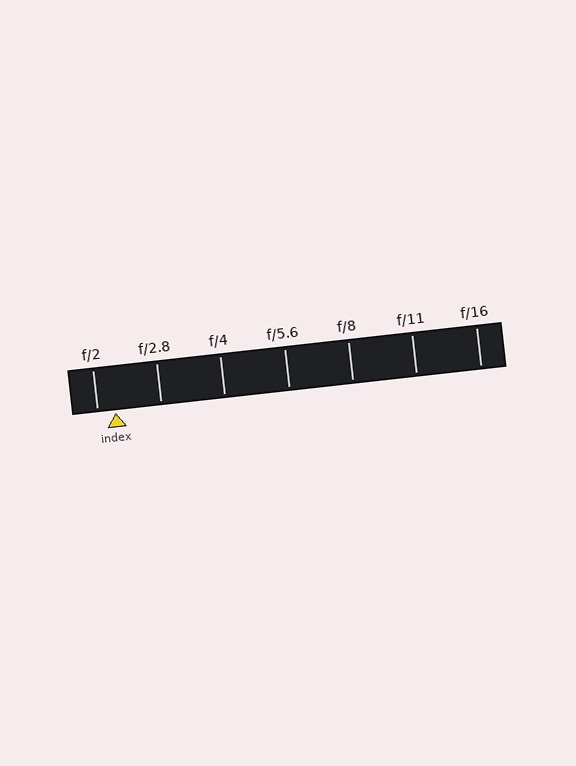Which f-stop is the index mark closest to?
The index mark is closest to f/2.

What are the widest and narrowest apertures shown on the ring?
The widest aperture shown is f/2 and the narrowest is f/16.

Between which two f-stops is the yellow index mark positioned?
The index mark is between f/2 and f/2.8.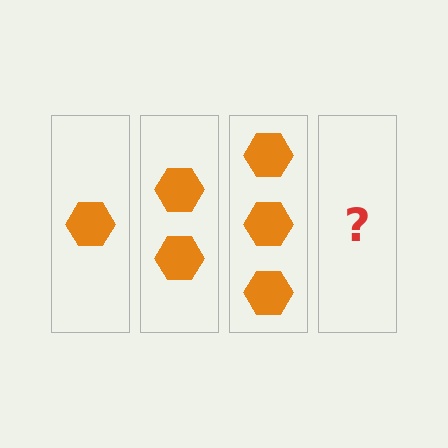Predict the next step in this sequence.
The next step is 4 hexagons.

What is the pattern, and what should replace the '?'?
The pattern is that each step adds one more hexagon. The '?' should be 4 hexagons.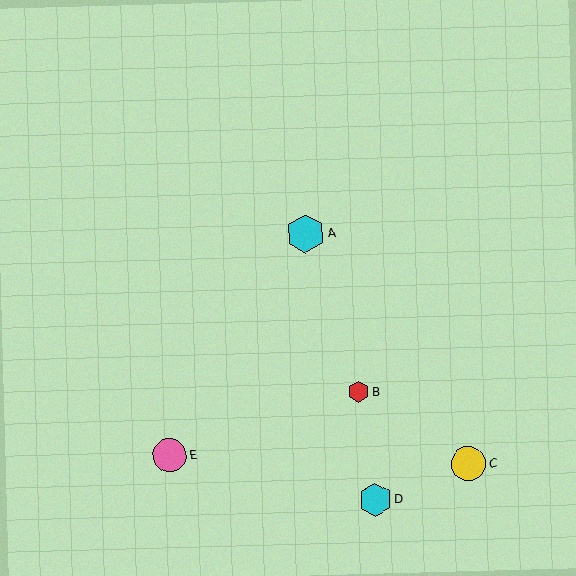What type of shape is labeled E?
Shape E is a pink circle.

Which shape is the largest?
The cyan hexagon (labeled A) is the largest.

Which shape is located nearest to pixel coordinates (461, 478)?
The yellow circle (labeled C) at (469, 464) is nearest to that location.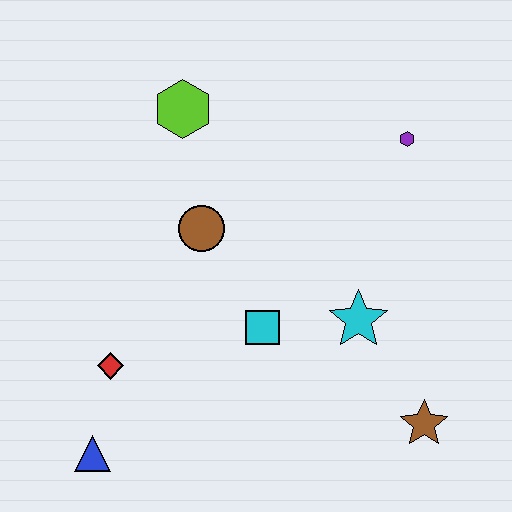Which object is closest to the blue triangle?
The red diamond is closest to the blue triangle.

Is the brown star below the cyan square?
Yes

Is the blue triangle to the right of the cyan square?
No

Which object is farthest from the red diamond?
The purple hexagon is farthest from the red diamond.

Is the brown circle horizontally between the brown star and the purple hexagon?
No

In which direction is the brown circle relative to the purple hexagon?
The brown circle is to the left of the purple hexagon.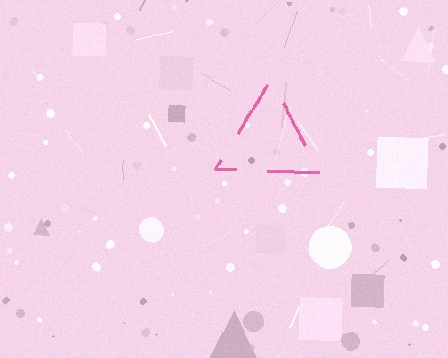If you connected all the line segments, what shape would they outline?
They would outline a triangle.